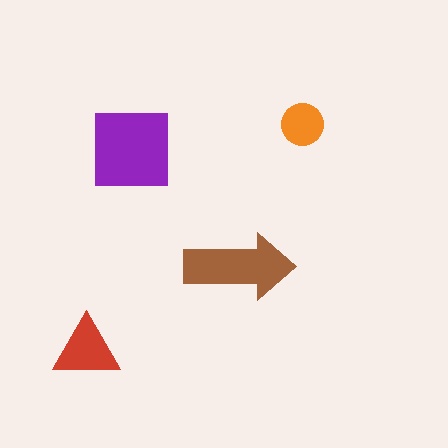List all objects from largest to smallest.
The purple square, the brown arrow, the red triangle, the orange circle.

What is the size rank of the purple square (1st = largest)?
1st.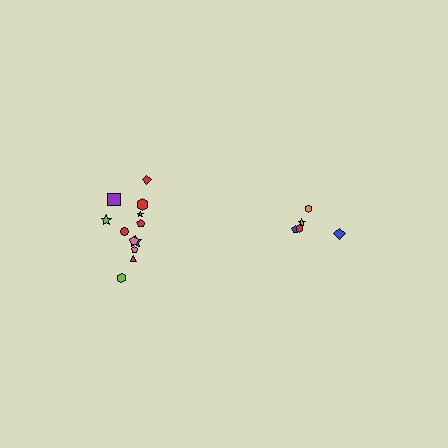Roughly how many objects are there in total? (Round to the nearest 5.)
Roughly 15 objects in total.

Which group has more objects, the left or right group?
The left group.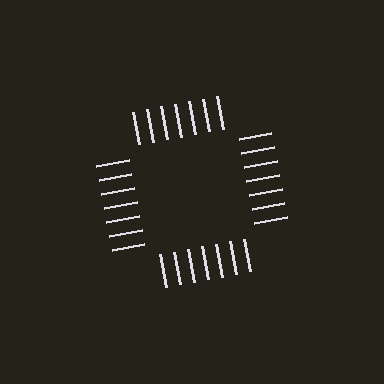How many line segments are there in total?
28 — 7 along each of the 4 edges.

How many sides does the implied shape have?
4 sides — the line-ends trace a square.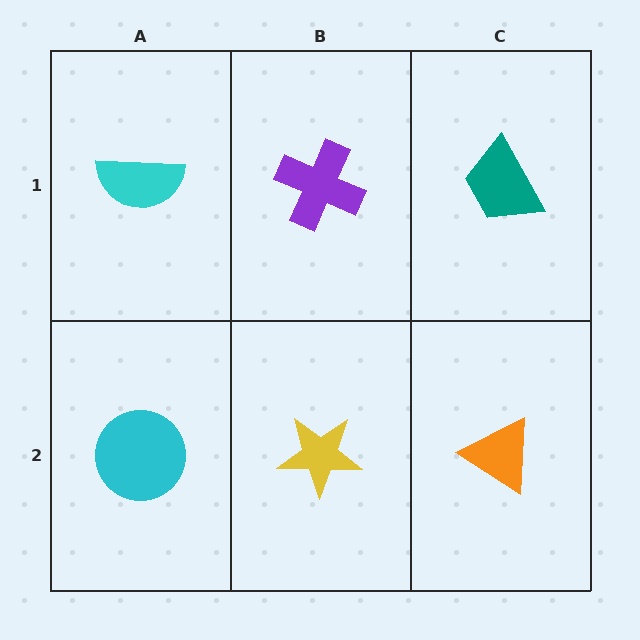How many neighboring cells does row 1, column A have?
2.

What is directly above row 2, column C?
A teal trapezoid.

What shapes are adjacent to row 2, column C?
A teal trapezoid (row 1, column C), a yellow star (row 2, column B).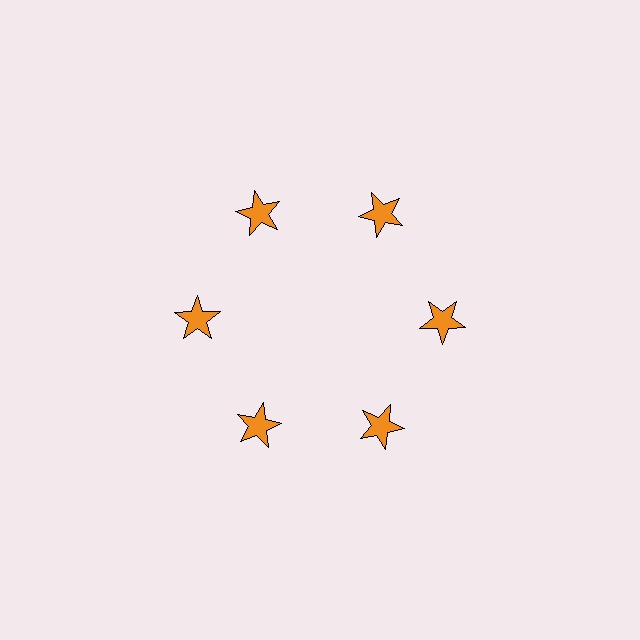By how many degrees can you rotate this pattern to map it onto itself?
The pattern maps onto itself every 60 degrees of rotation.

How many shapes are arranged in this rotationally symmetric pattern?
There are 6 shapes, arranged in 6 groups of 1.